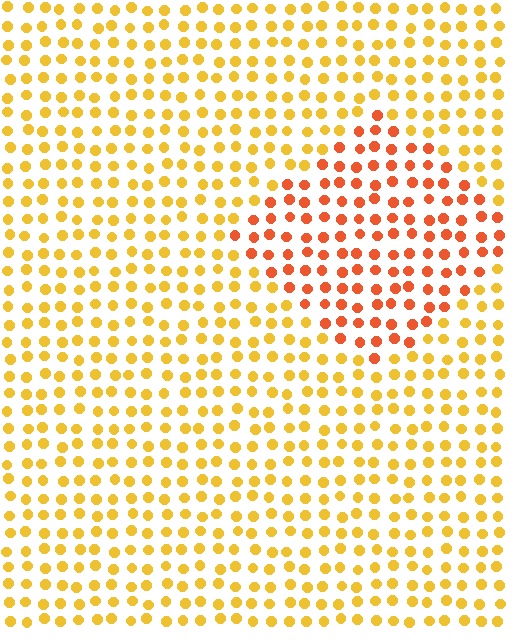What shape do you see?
I see a diamond.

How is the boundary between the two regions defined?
The boundary is defined purely by a slight shift in hue (about 34 degrees). Spacing, size, and orientation are identical on both sides.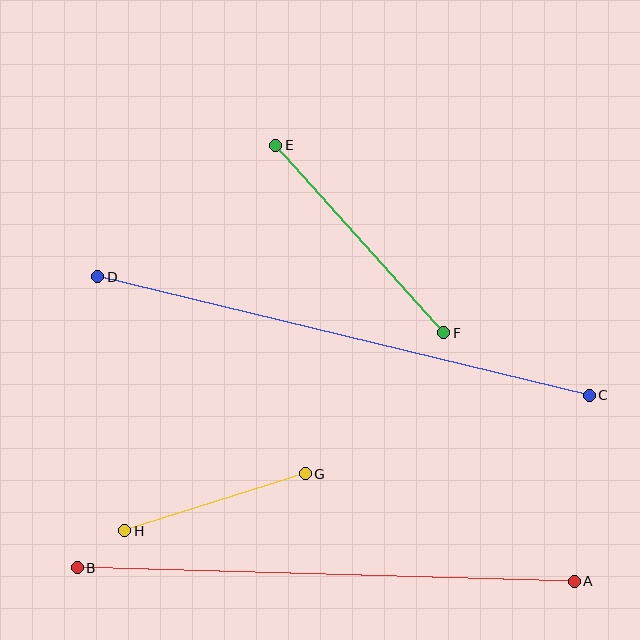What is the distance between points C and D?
The distance is approximately 506 pixels.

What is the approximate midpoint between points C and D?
The midpoint is at approximately (343, 336) pixels.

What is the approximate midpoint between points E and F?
The midpoint is at approximately (360, 239) pixels.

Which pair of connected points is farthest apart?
Points C and D are farthest apart.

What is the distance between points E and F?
The distance is approximately 252 pixels.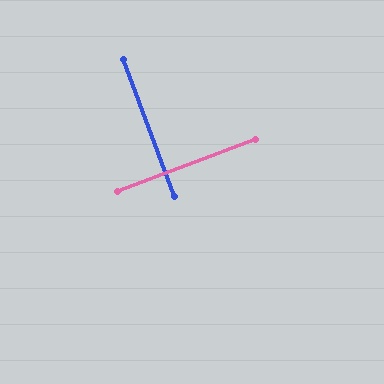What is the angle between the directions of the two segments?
Approximately 90 degrees.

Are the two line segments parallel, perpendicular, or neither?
Perpendicular — they meet at approximately 90°.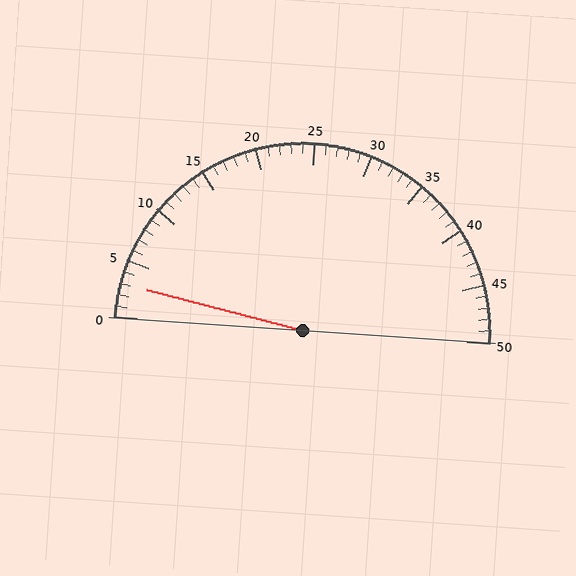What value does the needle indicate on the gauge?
The needle indicates approximately 3.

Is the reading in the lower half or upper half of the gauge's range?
The reading is in the lower half of the range (0 to 50).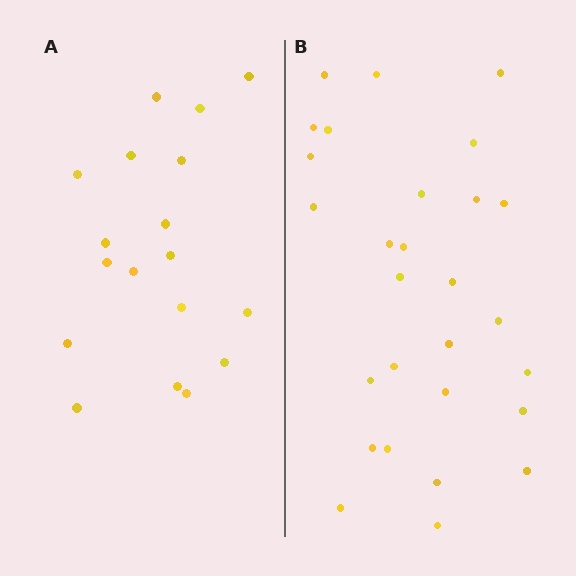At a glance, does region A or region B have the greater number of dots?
Region B (the right region) has more dots.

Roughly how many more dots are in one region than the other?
Region B has roughly 10 or so more dots than region A.